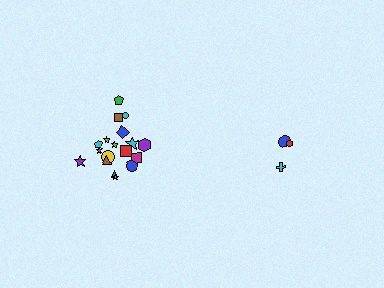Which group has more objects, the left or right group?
The left group.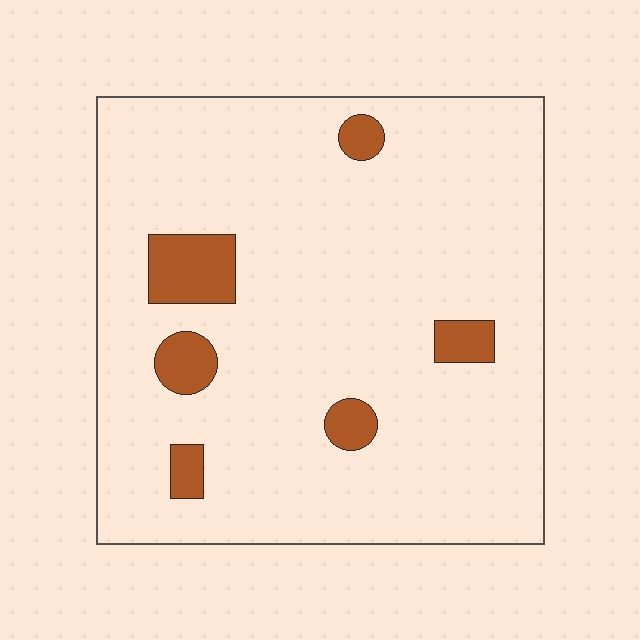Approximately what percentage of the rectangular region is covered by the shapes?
Approximately 10%.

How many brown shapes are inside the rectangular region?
6.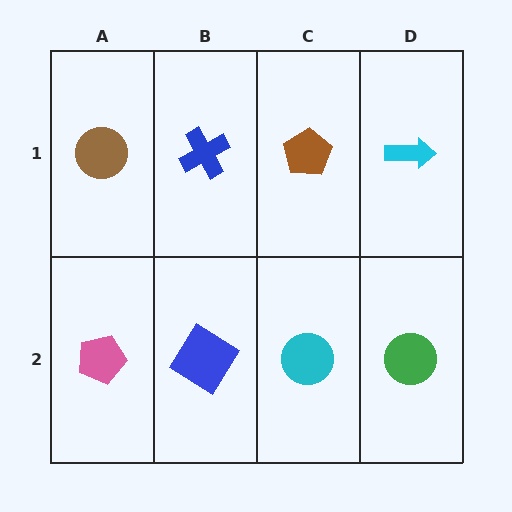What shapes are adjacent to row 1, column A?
A pink pentagon (row 2, column A), a blue cross (row 1, column B).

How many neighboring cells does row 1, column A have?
2.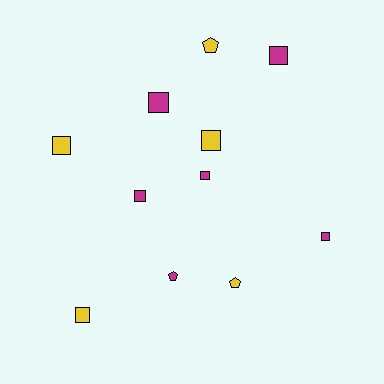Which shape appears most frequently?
Square, with 8 objects.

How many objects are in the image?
There are 11 objects.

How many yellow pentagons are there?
There are 2 yellow pentagons.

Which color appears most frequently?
Magenta, with 6 objects.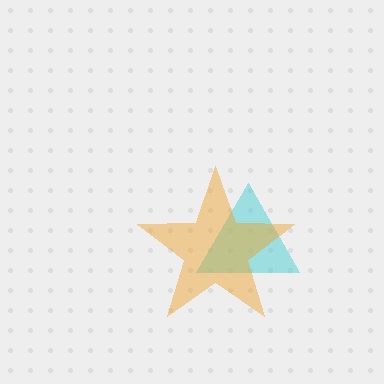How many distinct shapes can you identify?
There are 2 distinct shapes: a cyan triangle, an orange star.